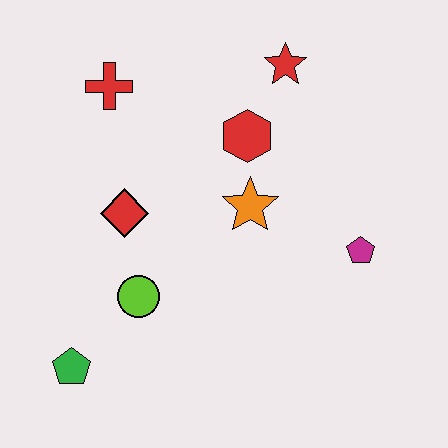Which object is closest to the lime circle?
The red diamond is closest to the lime circle.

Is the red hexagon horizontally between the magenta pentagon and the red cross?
Yes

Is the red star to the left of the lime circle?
No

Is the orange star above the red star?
No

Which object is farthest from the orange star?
The green pentagon is farthest from the orange star.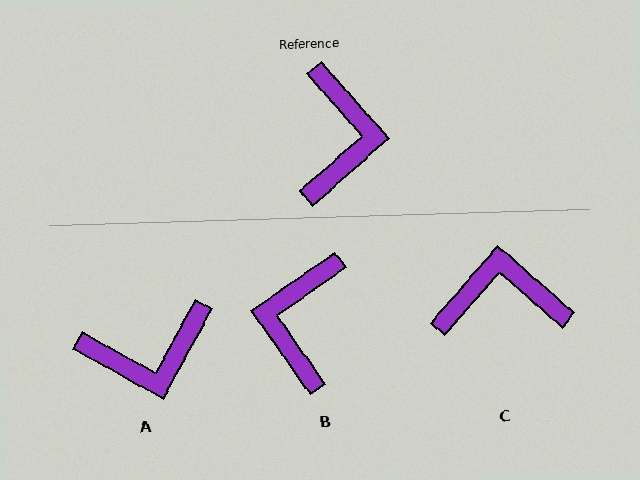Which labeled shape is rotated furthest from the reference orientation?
B, about 174 degrees away.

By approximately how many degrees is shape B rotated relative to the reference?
Approximately 174 degrees counter-clockwise.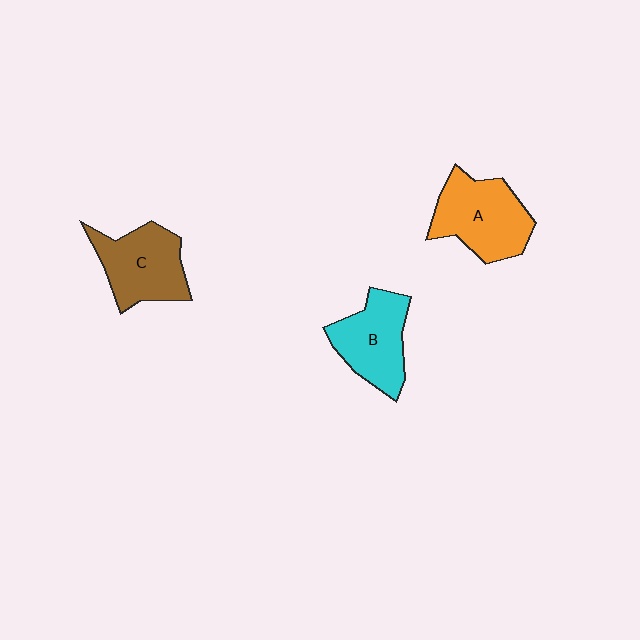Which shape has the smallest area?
Shape B (cyan).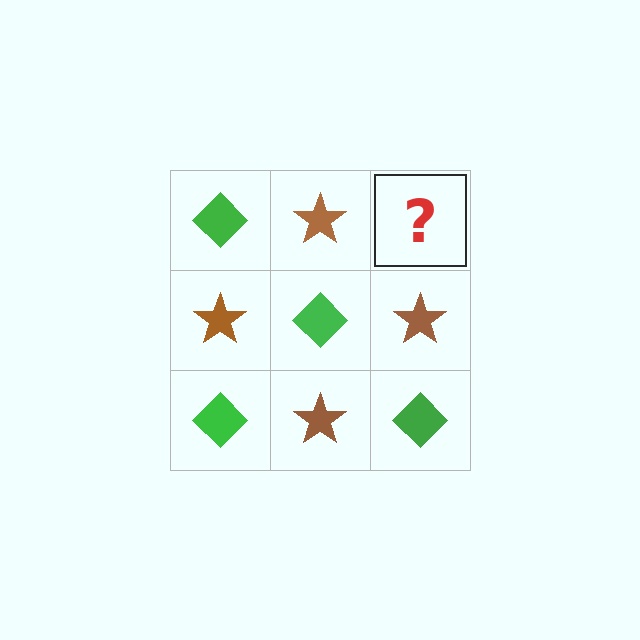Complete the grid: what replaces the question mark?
The question mark should be replaced with a green diamond.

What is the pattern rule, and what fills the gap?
The rule is that it alternates green diamond and brown star in a checkerboard pattern. The gap should be filled with a green diamond.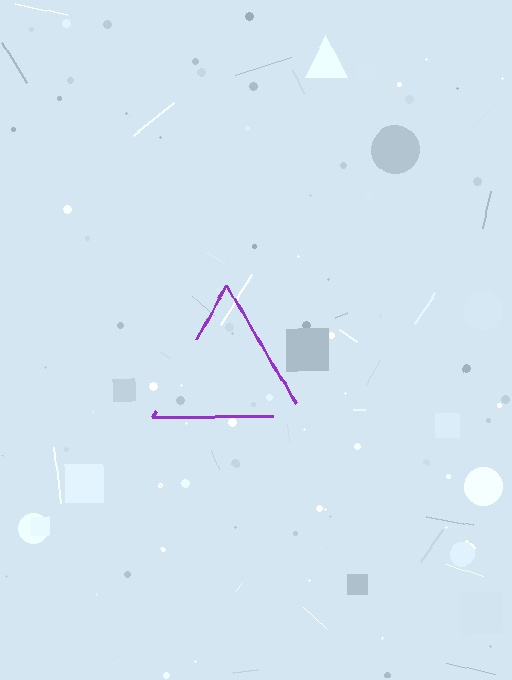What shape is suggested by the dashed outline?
The dashed outline suggests a triangle.